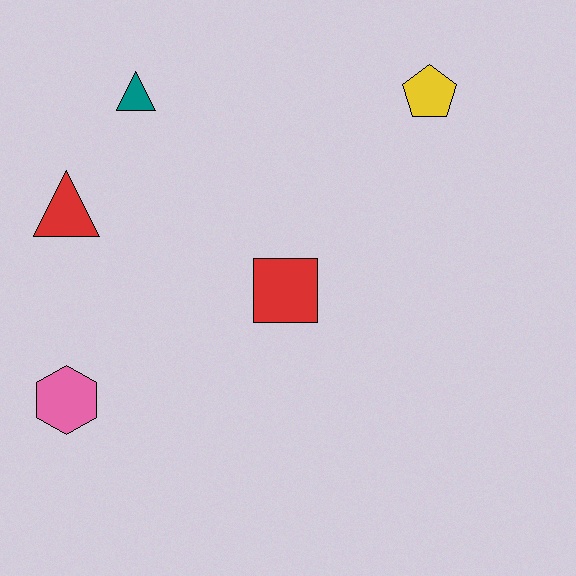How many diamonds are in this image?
There are no diamonds.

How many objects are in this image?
There are 5 objects.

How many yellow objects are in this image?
There is 1 yellow object.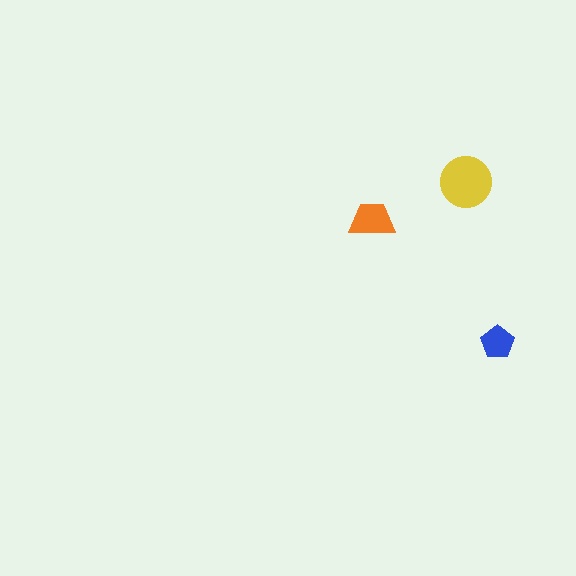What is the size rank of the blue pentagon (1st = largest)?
3rd.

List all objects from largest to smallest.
The yellow circle, the orange trapezoid, the blue pentagon.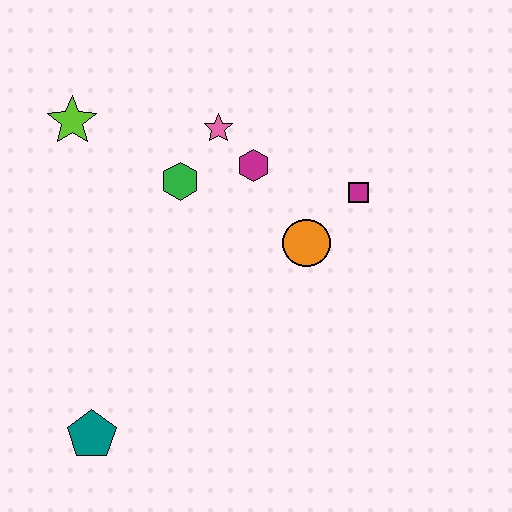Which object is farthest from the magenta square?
The teal pentagon is farthest from the magenta square.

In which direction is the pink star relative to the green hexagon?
The pink star is above the green hexagon.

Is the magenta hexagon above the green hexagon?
Yes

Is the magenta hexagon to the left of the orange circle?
Yes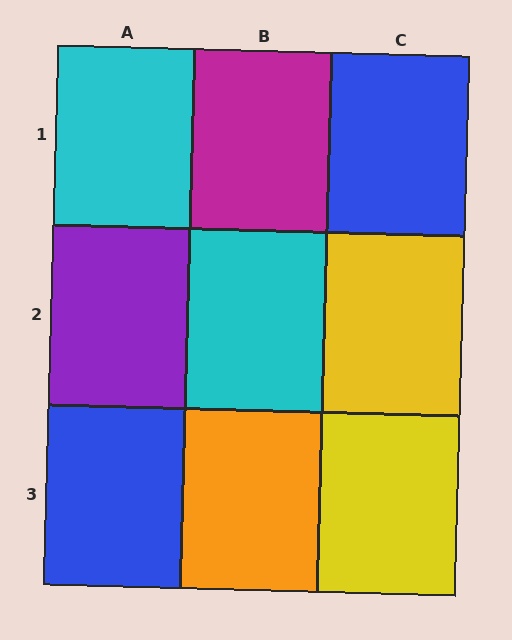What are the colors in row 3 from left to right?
Blue, orange, yellow.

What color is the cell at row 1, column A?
Cyan.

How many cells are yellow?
2 cells are yellow.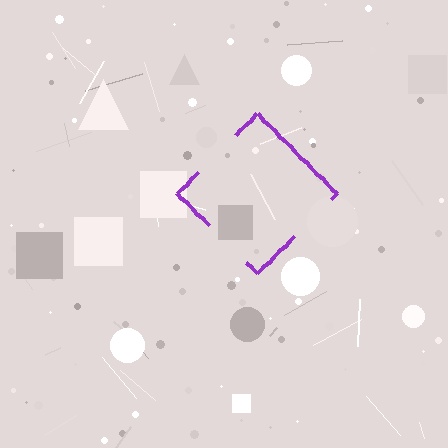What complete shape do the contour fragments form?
The contour fragments form a diamond.